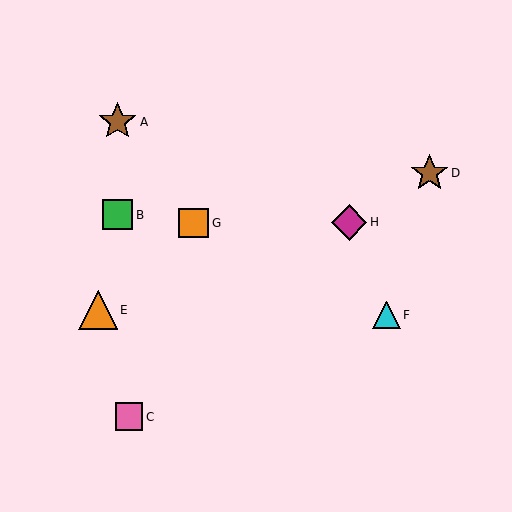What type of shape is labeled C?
Shape C is a pink square.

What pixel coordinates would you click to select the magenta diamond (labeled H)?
Click at (349, 222) to select the magenta diamond H.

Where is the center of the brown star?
The center of the brown star is at (430, 173).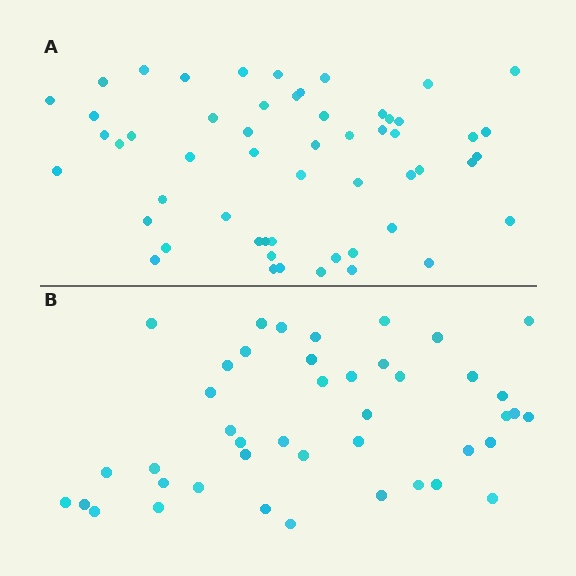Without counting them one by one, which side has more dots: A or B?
Region A (the top region) has more dots.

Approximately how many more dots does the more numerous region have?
Region A has roughly 12 or so more dots than region B.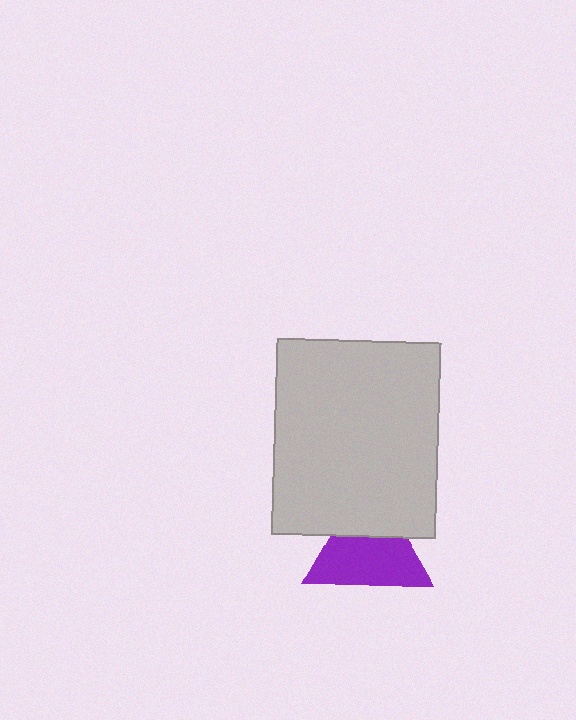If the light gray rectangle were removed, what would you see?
You would see the complete purple triangle.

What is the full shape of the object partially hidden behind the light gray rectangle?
The partially hidden object is a purple triangle.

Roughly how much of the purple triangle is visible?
Most of it is visible (roughly 66%).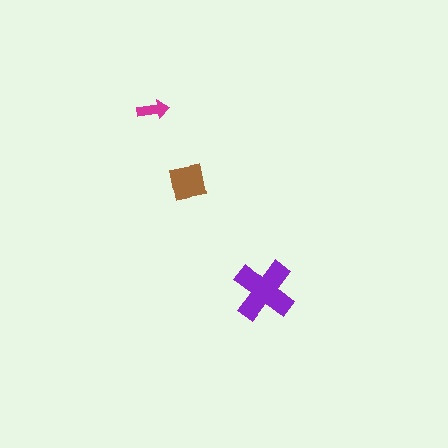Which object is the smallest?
The magenta arrow.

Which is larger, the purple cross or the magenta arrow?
The purple cross.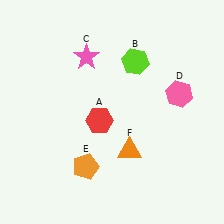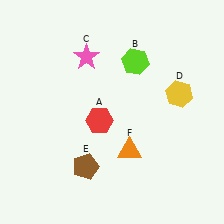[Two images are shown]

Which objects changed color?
D changed from pink to yellow. E changed from orange to brown.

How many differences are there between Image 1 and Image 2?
There are 2 differences between the two images.